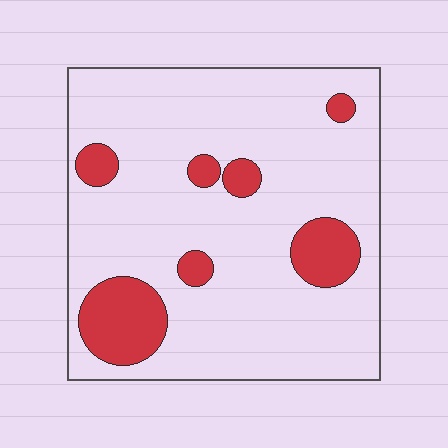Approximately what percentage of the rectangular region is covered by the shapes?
Approximately 15%.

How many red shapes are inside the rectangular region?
7.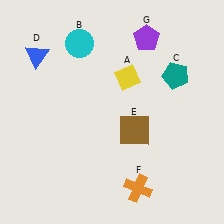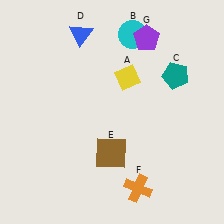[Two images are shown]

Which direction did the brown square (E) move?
The brown square (E) moved left.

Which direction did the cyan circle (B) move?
The cyan circle (B) moved right.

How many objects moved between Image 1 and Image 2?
3 objects moved between the two images.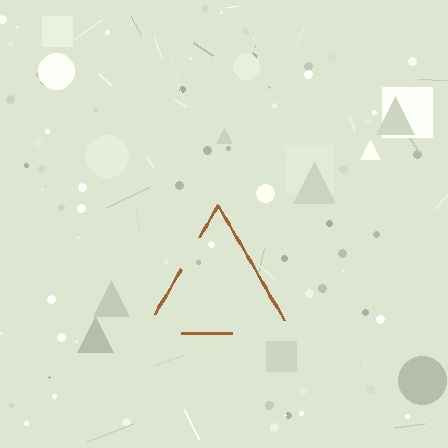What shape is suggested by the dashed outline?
The dashed outline suggests a triangle.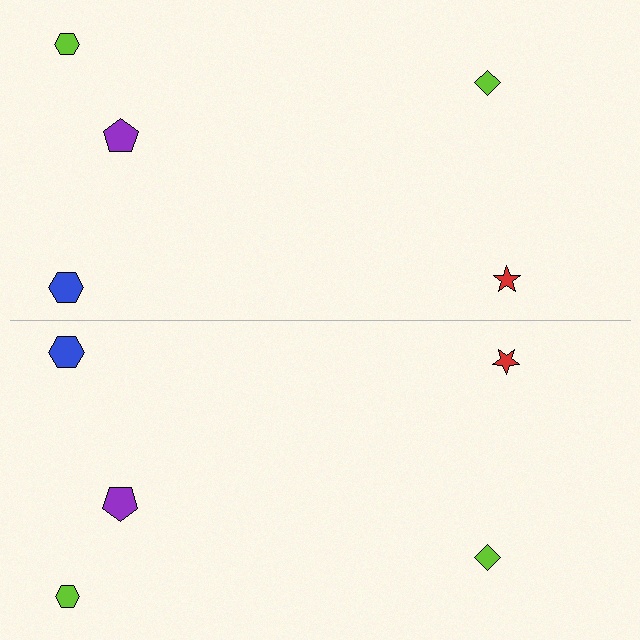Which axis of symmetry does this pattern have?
The pattern has a horizontal axis of symmetry running through the center of the image.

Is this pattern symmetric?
Yes, this pattern has bilateral (reflection) symmetry.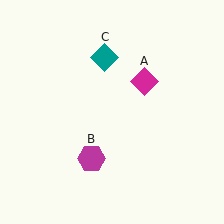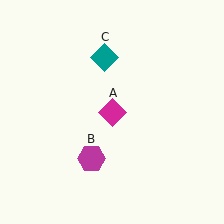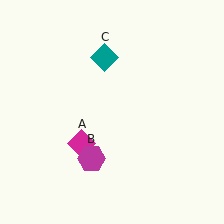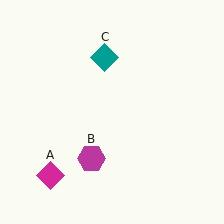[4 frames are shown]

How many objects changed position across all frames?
1 object changed position: magenta diamond (object A).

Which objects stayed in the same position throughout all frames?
Magenta hexagon (object B) and teal diamond (object C) remained stationary.